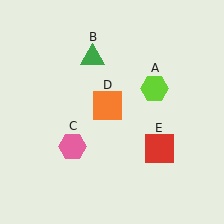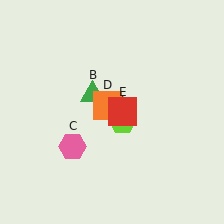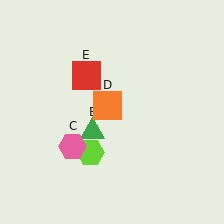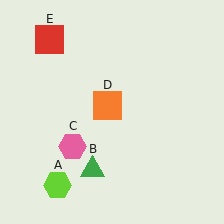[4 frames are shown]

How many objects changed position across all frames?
3 objects changed position: lime hexagon (object A), green triangle (object B), red square (object E).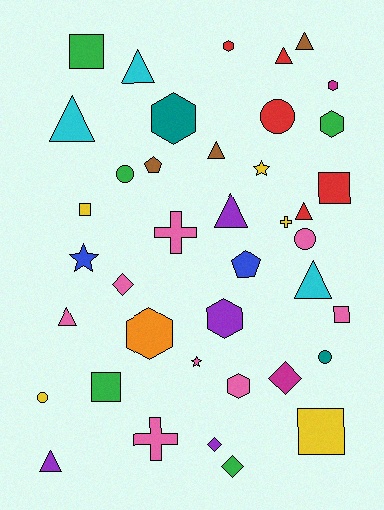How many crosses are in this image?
There are 3 crosses.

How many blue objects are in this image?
There are 2 blue objects.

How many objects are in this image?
There are 40 objects.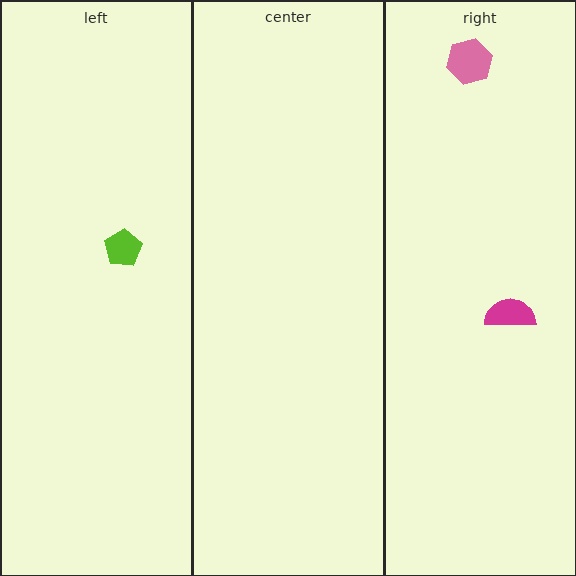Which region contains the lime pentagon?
The left region.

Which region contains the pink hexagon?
The right region.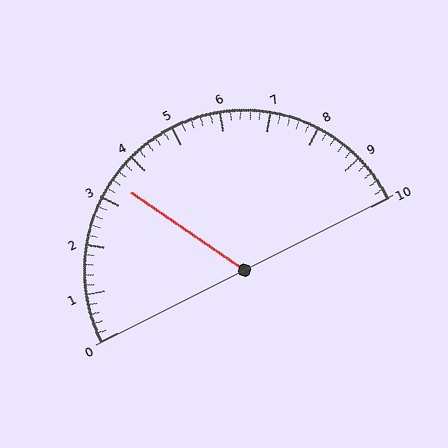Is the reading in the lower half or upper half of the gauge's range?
The reading is in the lower half of the range (0 to 10).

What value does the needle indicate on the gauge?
The needle indicates approximately 3.4.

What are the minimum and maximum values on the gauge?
The gauge ranges from 0 to 10.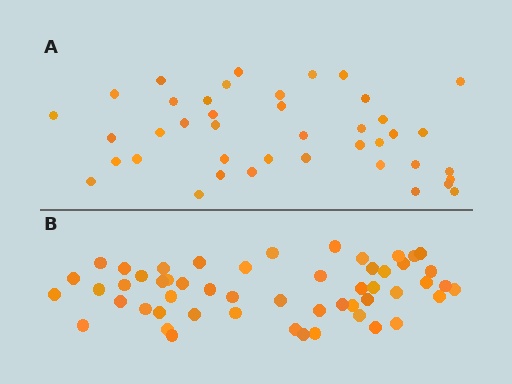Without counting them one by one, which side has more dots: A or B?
Region B (the bottom region) has more dots.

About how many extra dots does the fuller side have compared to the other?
Region B has roughly 12 or so more dots than region A.